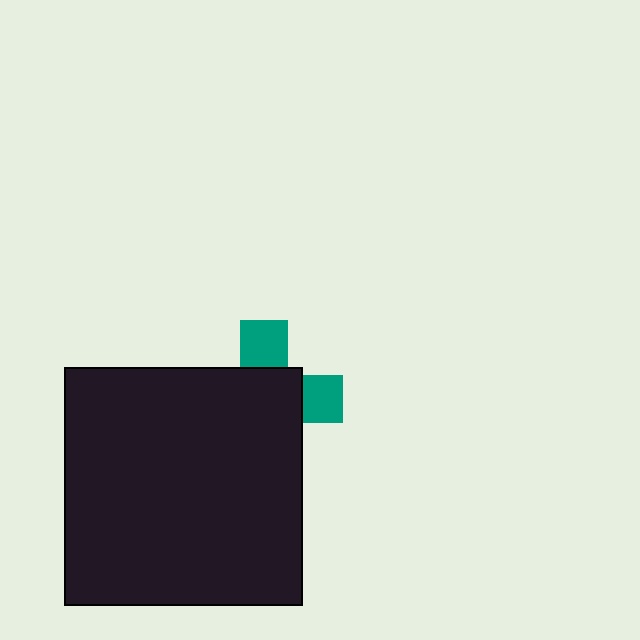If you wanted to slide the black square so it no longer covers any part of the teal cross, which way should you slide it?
Slide it toward the lower-left — that is the most direct way to separate the two shapes.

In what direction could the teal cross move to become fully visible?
The teal cross could move toward the upper-right. That would shift it out from behind the black square entirely.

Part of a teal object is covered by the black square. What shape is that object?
It is a cross.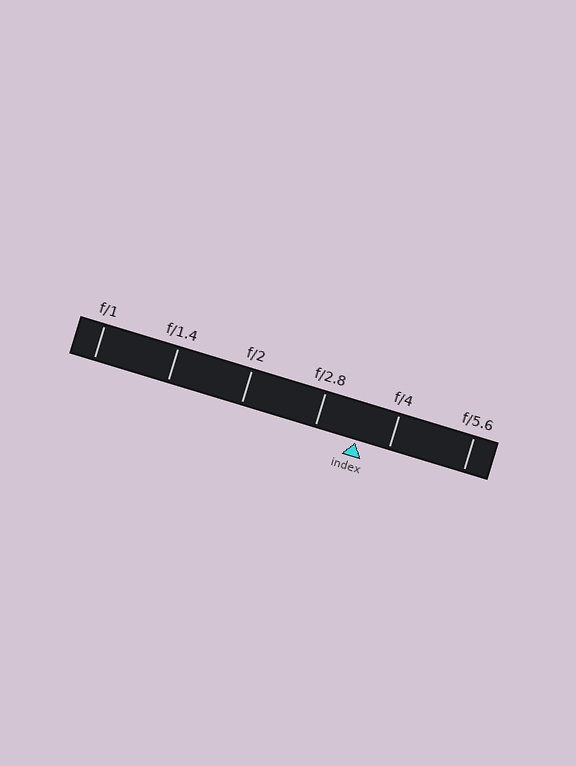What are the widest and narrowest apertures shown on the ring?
The widest aperture shown is f/1 and the narrowest is f/5.6.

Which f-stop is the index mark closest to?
The index mark is closest to f/4.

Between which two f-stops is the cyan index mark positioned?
The index mark is between f/2.8 and f/4.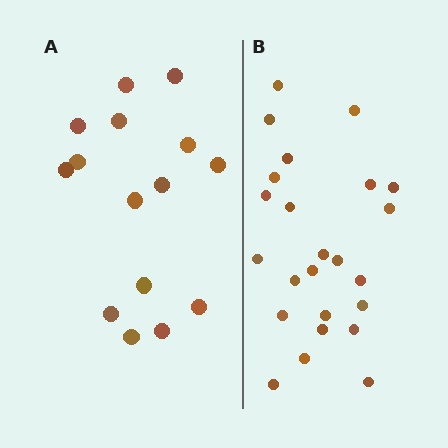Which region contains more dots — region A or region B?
Region B (the right region) has more dots.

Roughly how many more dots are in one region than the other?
Region B has roughly 8 or so more dots than region A.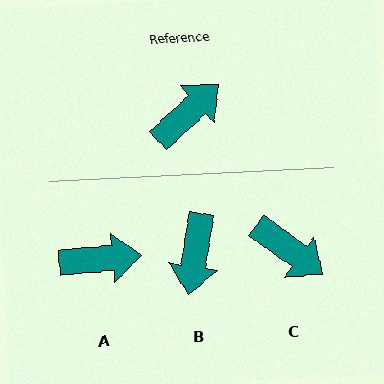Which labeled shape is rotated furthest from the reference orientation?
B, about 141 degrees away.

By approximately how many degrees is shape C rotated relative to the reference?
Approximately 79 degrees clockwise.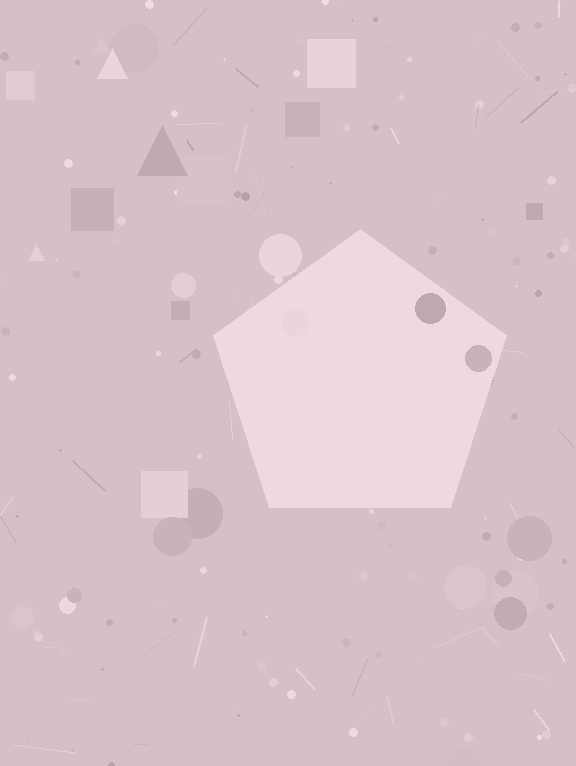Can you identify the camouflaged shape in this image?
The camouflaged shape is a pentagon.